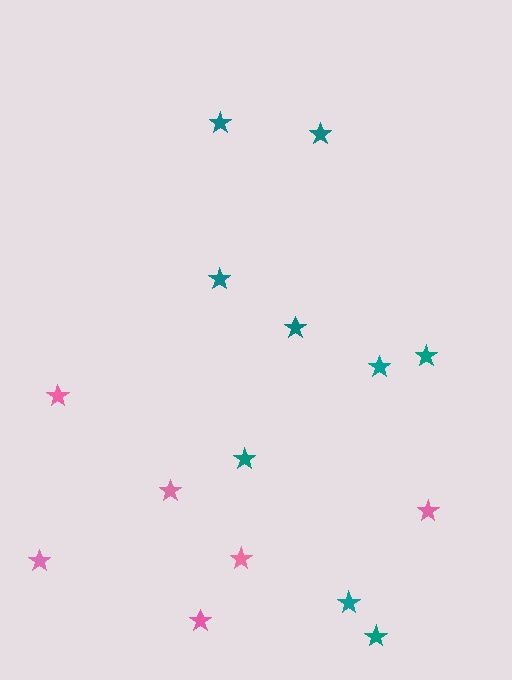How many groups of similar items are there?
There are 2 groups: one group of pink stars (6) and one group of teal stars (9).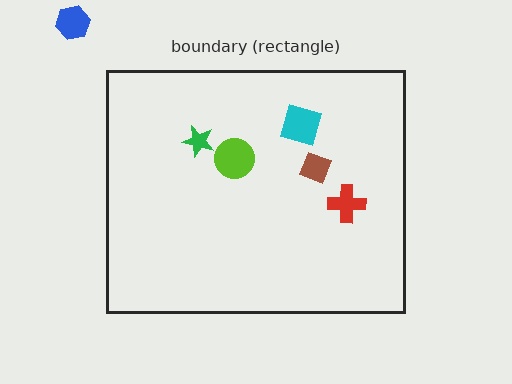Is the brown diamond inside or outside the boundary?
Inside.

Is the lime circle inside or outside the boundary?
Inside.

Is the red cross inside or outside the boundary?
Inside.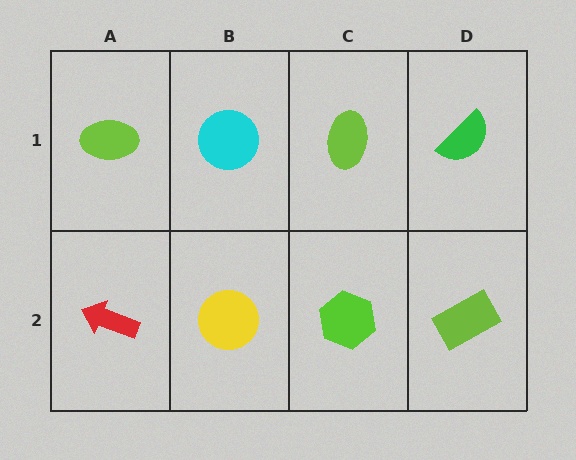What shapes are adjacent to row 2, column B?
A cyan circle (row 1, column B), a red arrow (row 2, column A), a lime hexagon (row 2, column C).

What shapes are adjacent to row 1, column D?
A lime rectangle (row 2, column D), a lime ellipse (row 1, column C).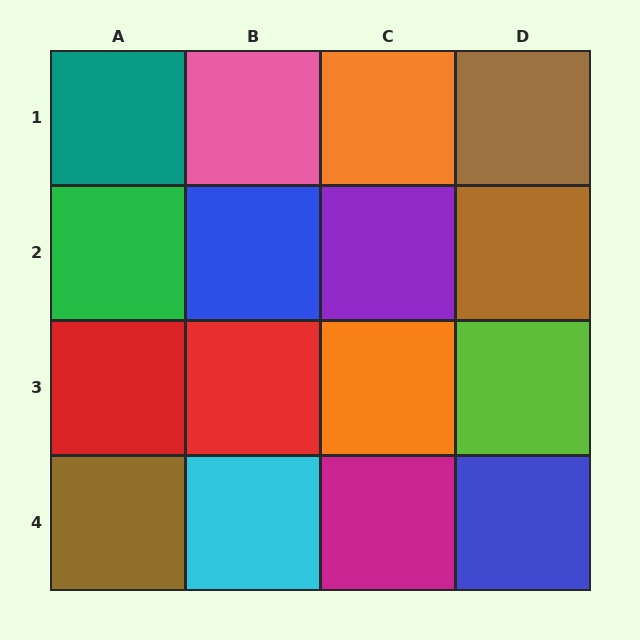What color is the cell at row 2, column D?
Brown.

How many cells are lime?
1 cell is lime.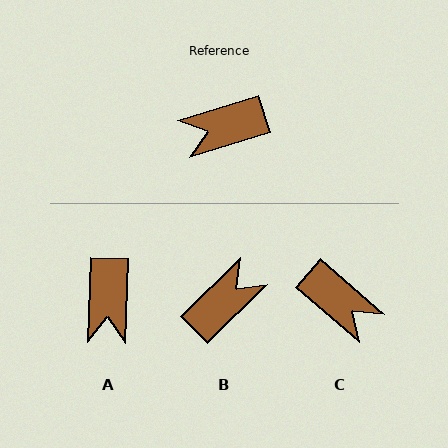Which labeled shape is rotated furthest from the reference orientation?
B, about 153 degrees away.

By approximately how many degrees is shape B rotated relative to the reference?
Approximately 153 degrees clockwise.